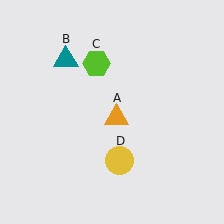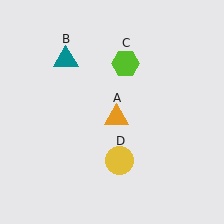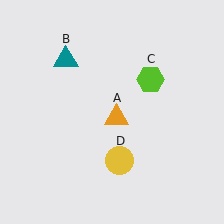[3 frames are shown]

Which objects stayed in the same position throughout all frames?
Orange triangle (object A) and teal triangle (object B) and yellow circle (object D) remained stationary.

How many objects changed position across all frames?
1 object changed position: lime hexagon (object C).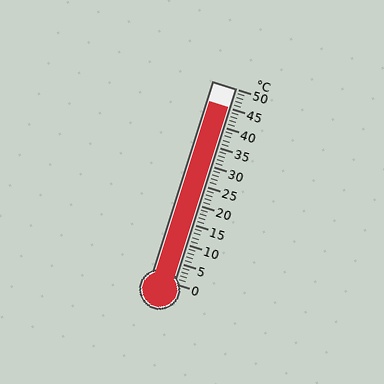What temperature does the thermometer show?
The thermometer shows approximately 45°C.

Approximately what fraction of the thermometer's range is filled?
The thermometer is filled to approximately 90% of its range.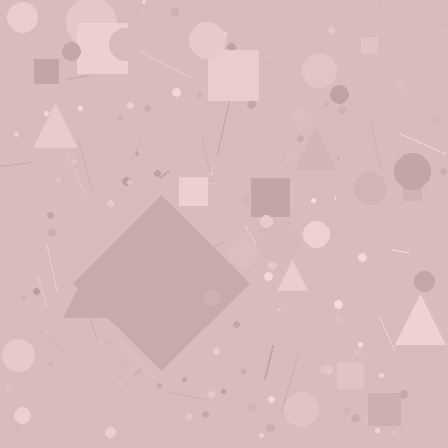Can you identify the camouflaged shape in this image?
The camouflaged shape is a diamond.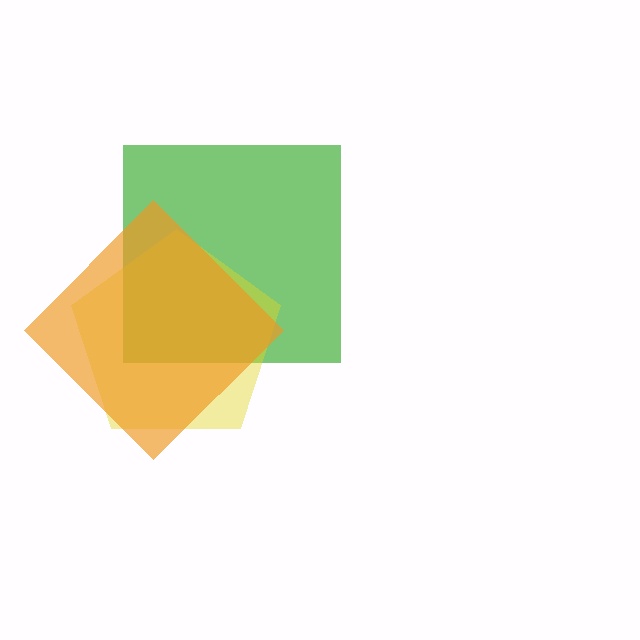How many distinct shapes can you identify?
There are 3 distinct shapes: a green square, a yellow pentagon, an orange diamond.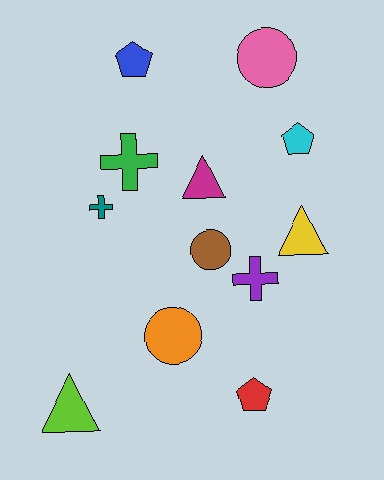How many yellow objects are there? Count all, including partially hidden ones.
There is 1 yellow object.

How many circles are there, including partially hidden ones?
There are 3 circles.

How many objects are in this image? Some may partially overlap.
There are 12 objects.